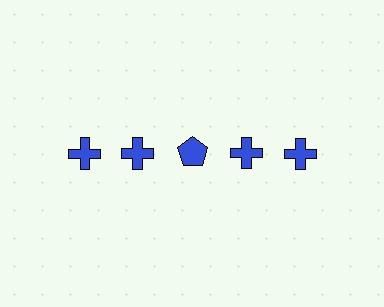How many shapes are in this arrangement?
There are 5 shapes arranged in a grid pattern.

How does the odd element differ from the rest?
It has a different shape: pentagon instead of cross.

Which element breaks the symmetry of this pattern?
The blue pentagon in the top row, center column breaks the symmetry. All other shapes are blue crosses.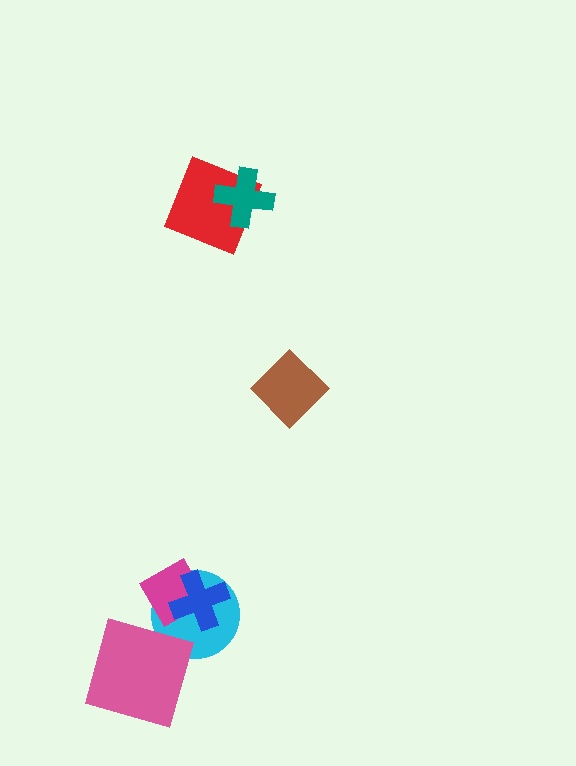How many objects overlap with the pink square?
0 objects overlap with the pink square.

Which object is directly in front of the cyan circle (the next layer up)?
The magenta diamond is directly in front of the cyan circle.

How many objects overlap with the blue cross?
2 objects overlap with the blue cross.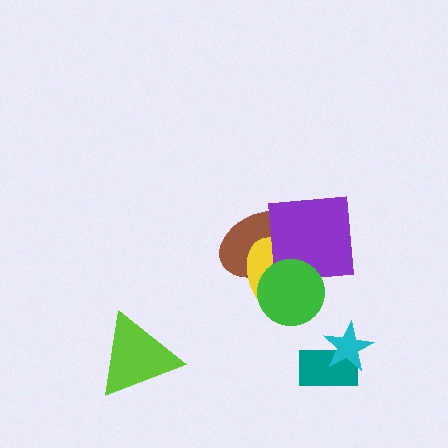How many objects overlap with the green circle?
3 objects overlap with the green circle.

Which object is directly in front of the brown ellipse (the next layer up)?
The yellow ellipse is directly in front of the brown ellipse.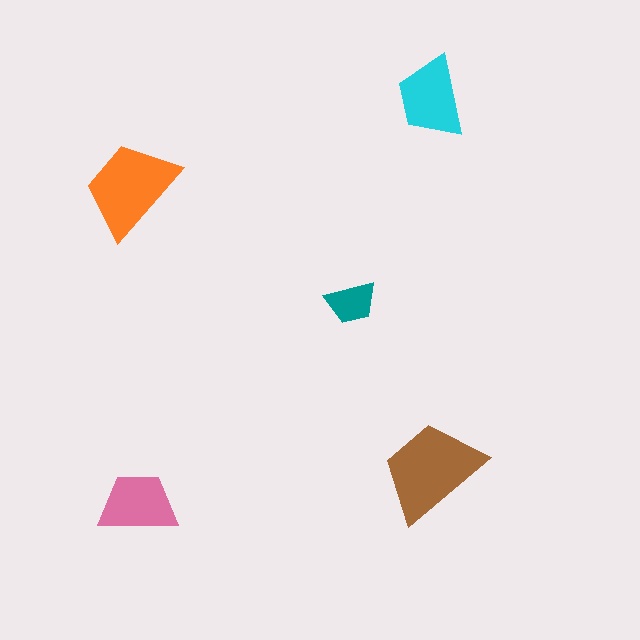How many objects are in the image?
There are 5 objects in the image.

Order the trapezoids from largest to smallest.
the brown one, the orange one, the cyan one, the pink one, the teal one.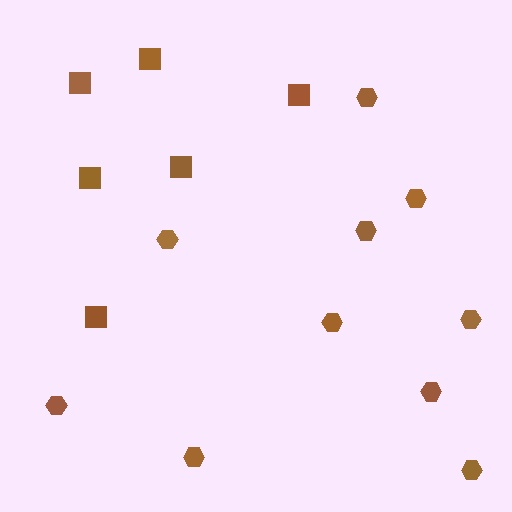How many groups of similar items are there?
There are 2 groups: one group of hexagons (10) and one group of squares (6).